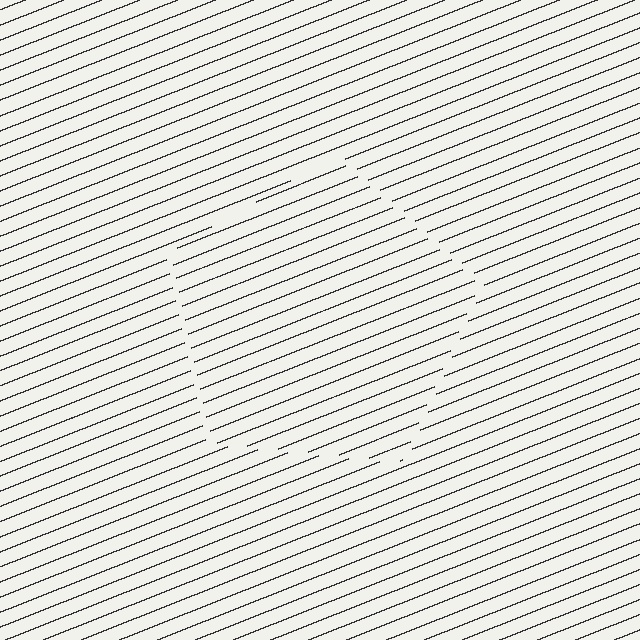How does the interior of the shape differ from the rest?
The interior of the shape contains the same grating, shifted by half a period — the contour is defined by the phase discontinuity where line-ends from the inner and outer gratings abut.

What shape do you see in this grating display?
An illusory pentagon. The interior of the shape contains the same grating, shifted by half a period — the contour is defined by the phase discontinuity where line-ends from the inner and outer gratings abut.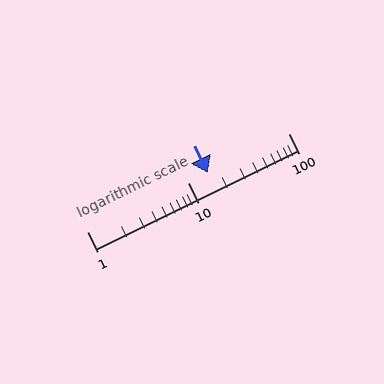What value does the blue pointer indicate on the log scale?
The pointer indicates approximately 16.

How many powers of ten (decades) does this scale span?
The scale spans 2 decades, from 1 to 100.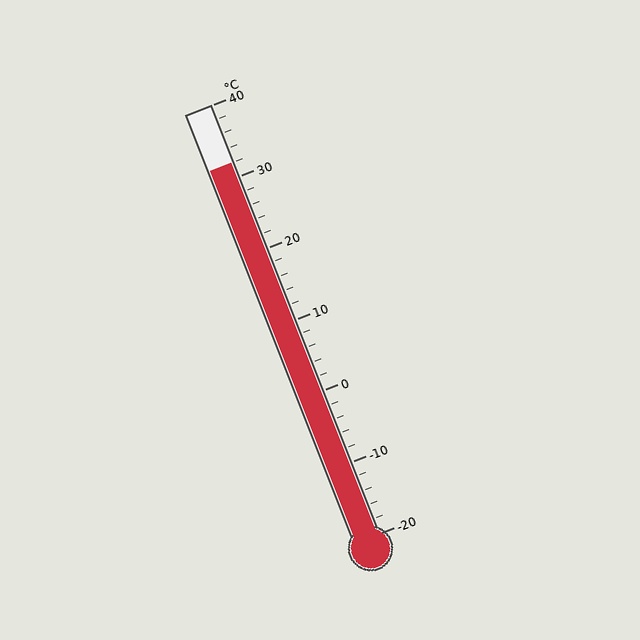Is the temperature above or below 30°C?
The temperature is above 30°C.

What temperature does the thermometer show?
The thermometer shows approximately 32°C.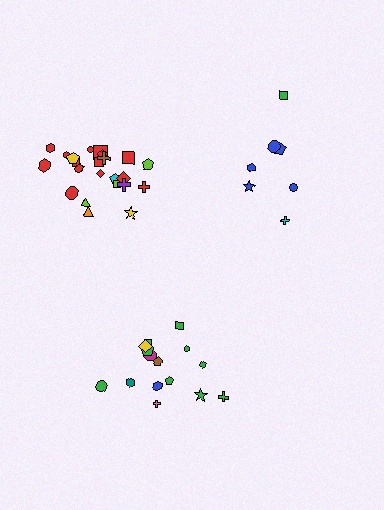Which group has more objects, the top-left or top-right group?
The top-left group.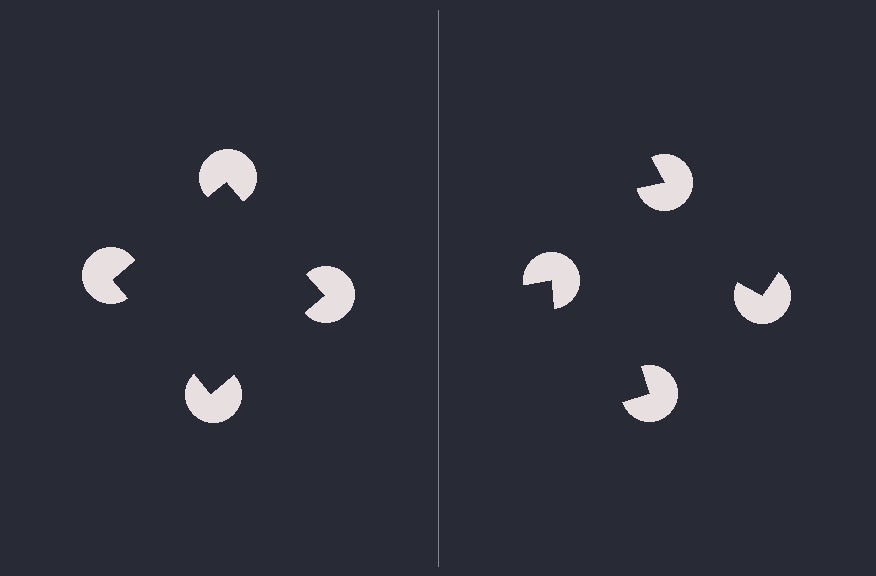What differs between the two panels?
The pac-man discs are positioned identically on both sides; only the wedge orientations differ. On the left they align to a square; on the right they are misaligned.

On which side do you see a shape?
An illusory square appears on the left side. On the right side the wedge cuts are rotated, so no coherent shape forms.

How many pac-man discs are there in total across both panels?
8 — 4 on each side.